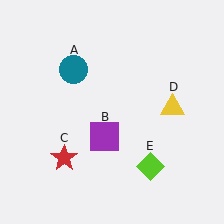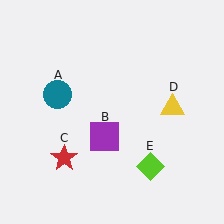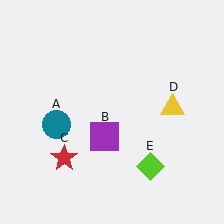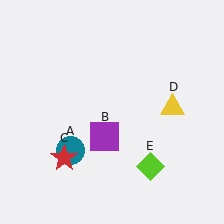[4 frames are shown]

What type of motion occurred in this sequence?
The teal circle (object A) rotated counterclockwise around the center of the scene.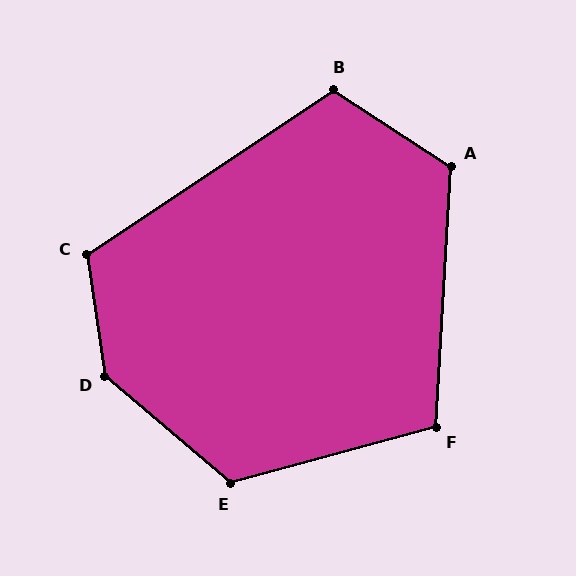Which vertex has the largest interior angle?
D, at approximately 138 degrees.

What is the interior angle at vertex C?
Approximately 116 degrees (obtuse).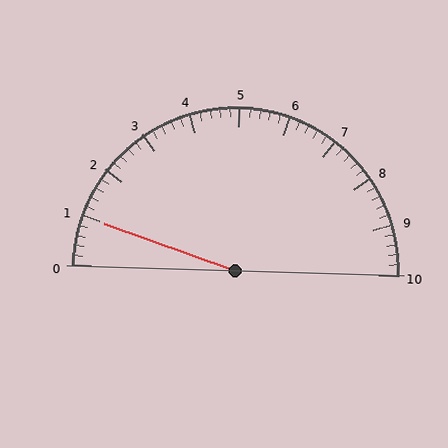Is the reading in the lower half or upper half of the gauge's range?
The reading is in the lower half of the range (0 to 10).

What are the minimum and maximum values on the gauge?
The gauge ranges from 0 to 10.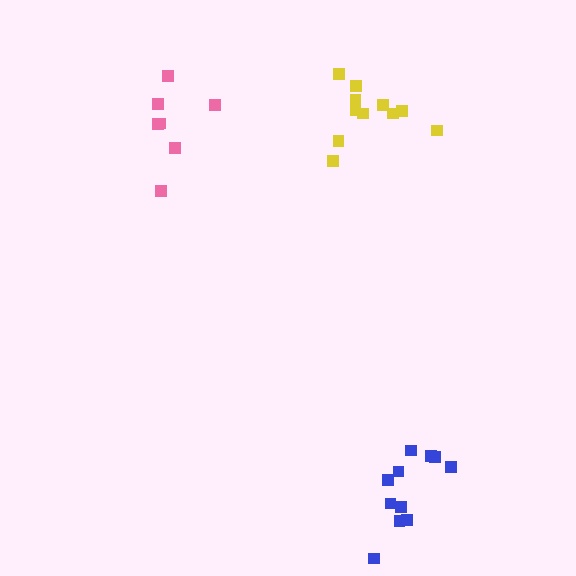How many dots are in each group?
Group 1: 11 dots, Group 2: 11 dots, Group 3: 7 dots (29 total).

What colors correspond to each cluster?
The clusters are colored: blue, yellow, pink.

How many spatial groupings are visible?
There are 3 spatial groupings.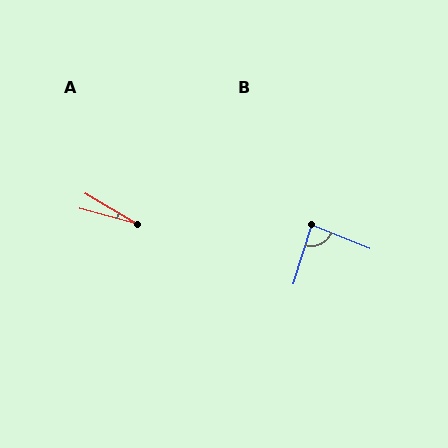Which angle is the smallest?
A, at approximately 15 degrees.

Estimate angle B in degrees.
Approximately 86 degrees.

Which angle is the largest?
B, at approximately 86 degrees.